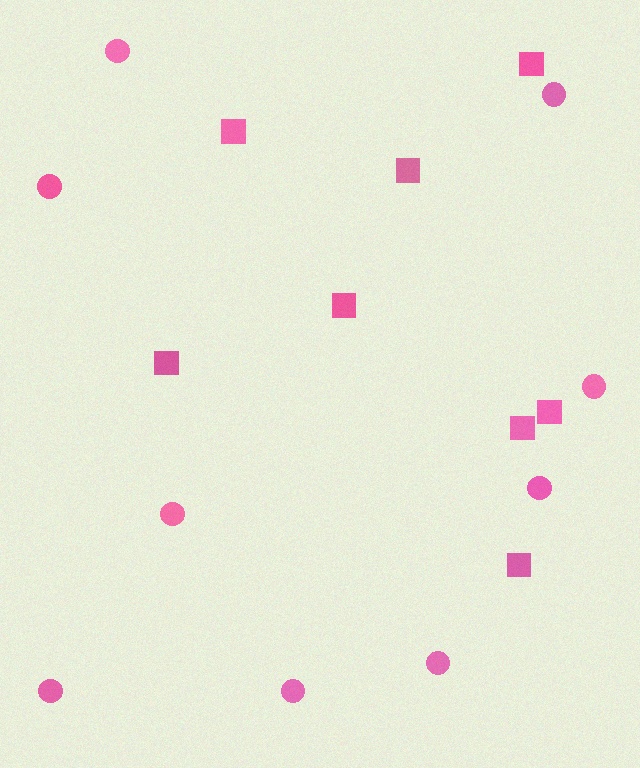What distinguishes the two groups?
There are 2 groups: one group of circles (9) and one group of squares (8).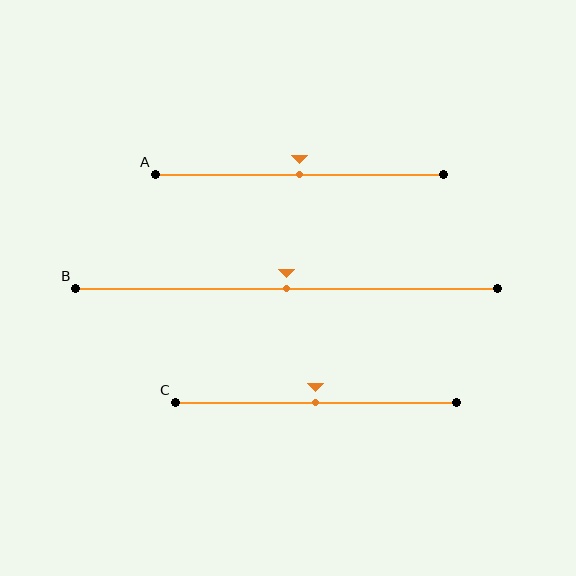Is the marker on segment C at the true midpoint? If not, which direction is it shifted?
Yes, the marker on segment C is at the true midpoint.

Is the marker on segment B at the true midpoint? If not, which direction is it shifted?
Yes, the marker on segment B is at the true midpoint.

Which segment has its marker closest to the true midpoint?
Segment A has its marker closest to the true midpoint.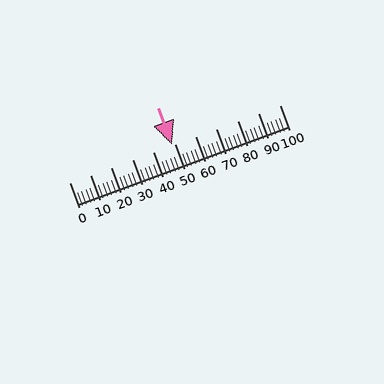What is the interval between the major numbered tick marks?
The major tick marks are spaced 10 units apart.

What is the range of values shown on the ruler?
The ruler shows values from 0 to 100.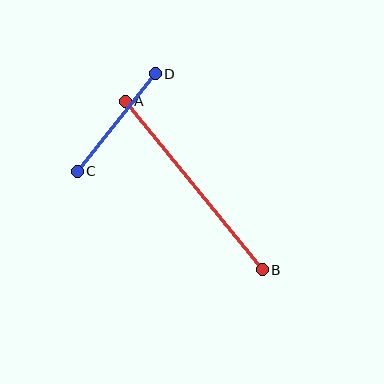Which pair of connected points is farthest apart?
Points A and B are farthest apart.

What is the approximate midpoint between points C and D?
The midpoint is at approximately (116, 122) pixels.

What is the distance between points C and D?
The distance is approximately 125 pixels.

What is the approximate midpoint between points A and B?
The midpoint is at approximately (194, 185) pixels.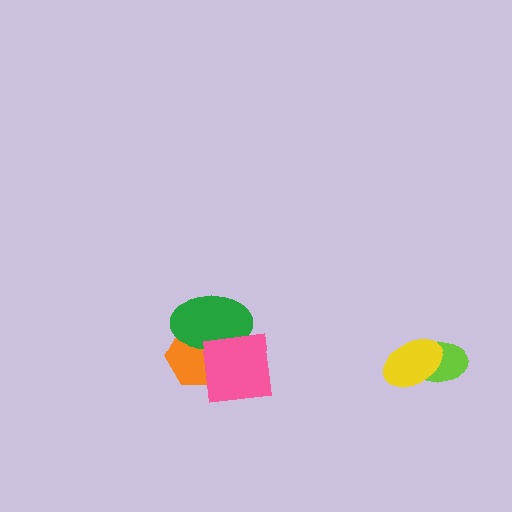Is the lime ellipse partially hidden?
Yes, it is partially covered by another shape.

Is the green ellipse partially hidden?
Yes, it is partially covered by another shape.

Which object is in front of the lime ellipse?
The yellow ellipse is in front of the lime ellipse.